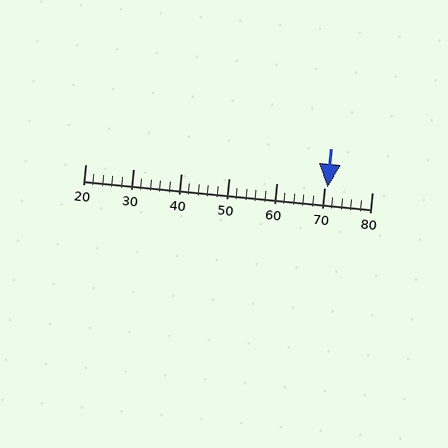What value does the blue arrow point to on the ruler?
The blue arrow points to approximately 71.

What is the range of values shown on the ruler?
The ruler shows values from 20 to 80.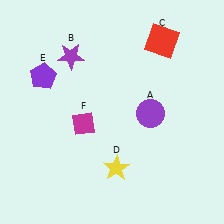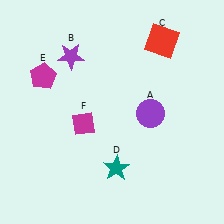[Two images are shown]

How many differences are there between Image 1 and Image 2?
There are 2 differences between the two images.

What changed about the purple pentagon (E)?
In Image 1, E is purple. In Image 2, it changed to magenta.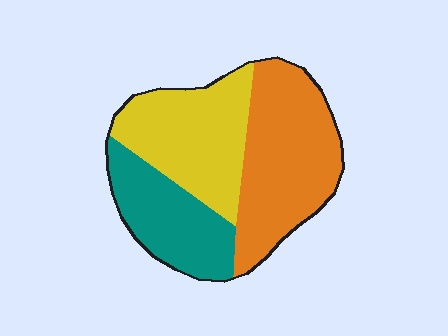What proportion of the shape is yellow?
Yellow takes up between a third and a half of the shape.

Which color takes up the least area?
Teal, at roughly 25%.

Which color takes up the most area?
Orange, at roughly 40%.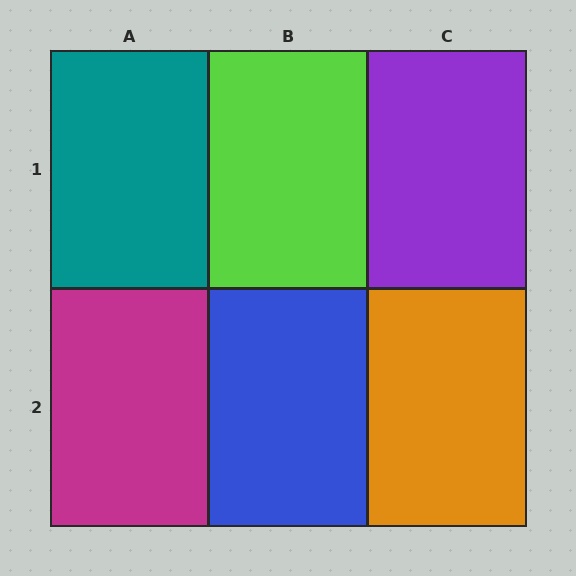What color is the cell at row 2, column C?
Orange.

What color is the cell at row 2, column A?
Magenta.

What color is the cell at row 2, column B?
Blue.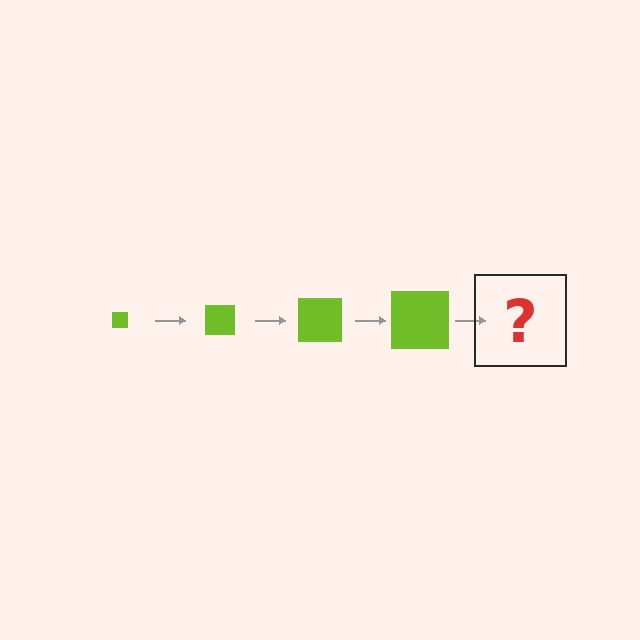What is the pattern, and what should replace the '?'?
The pattern is that the square gets progressively larger each step. The '?' should be a lime square, larger than the previous one.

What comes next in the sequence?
The next element should be a lime square, larger than the previous one.